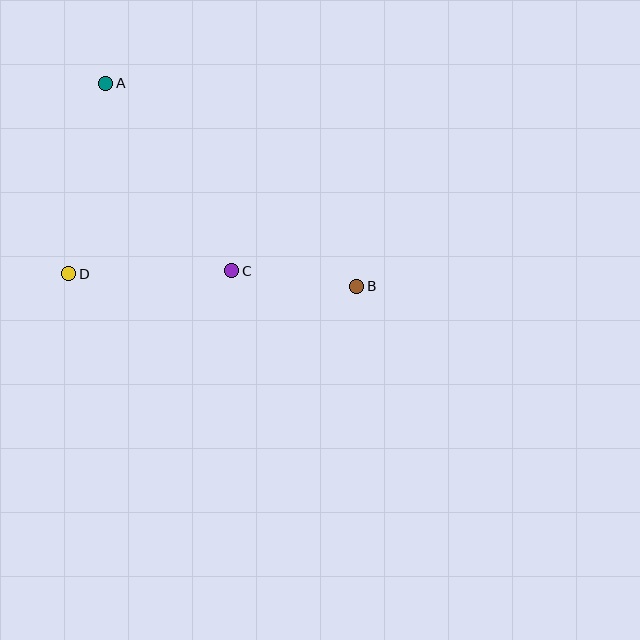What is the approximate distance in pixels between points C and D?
The distance between C and D is approximately 163 pixels.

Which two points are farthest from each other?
Points A and B are farthest from each other.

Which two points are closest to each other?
Points B and C are closest to each other.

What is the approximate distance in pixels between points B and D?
The distance between B and D is approximately 288 pixels.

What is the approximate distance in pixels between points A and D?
The distance between A and D is approximately 194 pixels.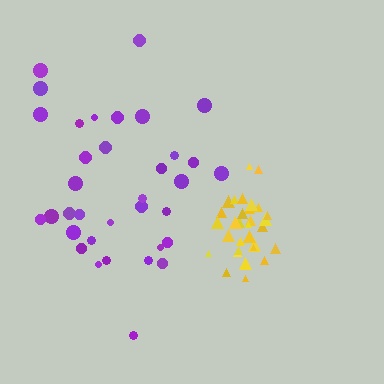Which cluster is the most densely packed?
Yellow.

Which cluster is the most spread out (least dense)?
Purple.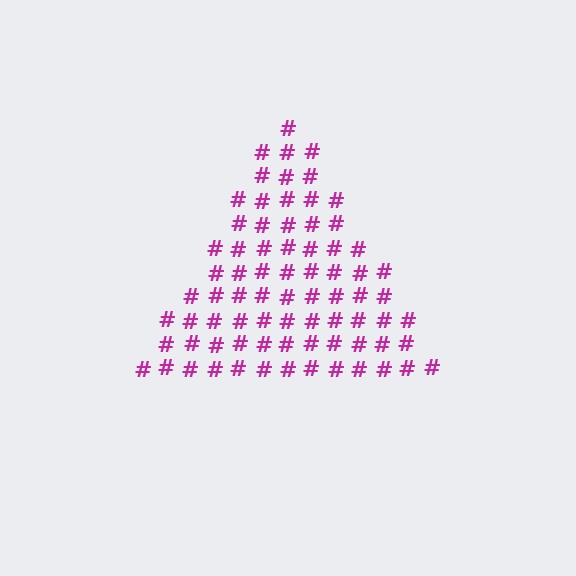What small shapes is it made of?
It is made of small hash symbols.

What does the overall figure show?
The overall figure shows a triangle.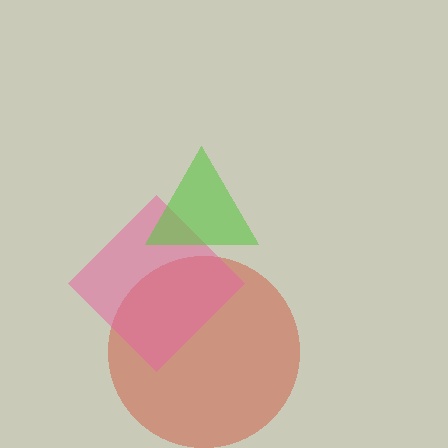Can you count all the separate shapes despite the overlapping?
Yes, there are 3 separate shapes.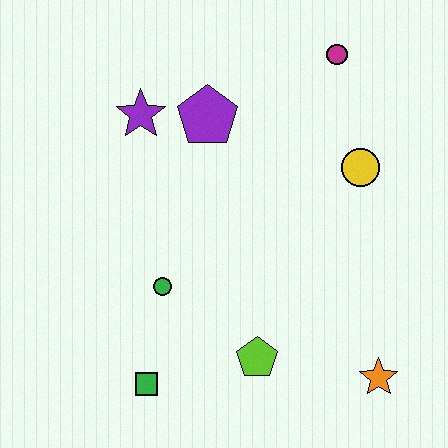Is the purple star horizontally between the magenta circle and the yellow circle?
No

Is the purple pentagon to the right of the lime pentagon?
No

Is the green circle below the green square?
No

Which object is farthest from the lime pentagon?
The magenta circle is farthest from the lime pentagon.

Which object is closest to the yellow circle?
The magenta circle is closest to the yellow circle.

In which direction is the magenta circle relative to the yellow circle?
The magenta circle is above the yellow circle.